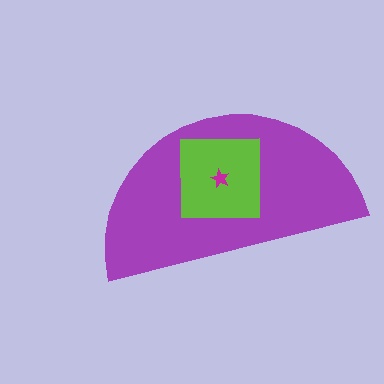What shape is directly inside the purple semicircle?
The lime square.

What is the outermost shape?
The purple semicircle.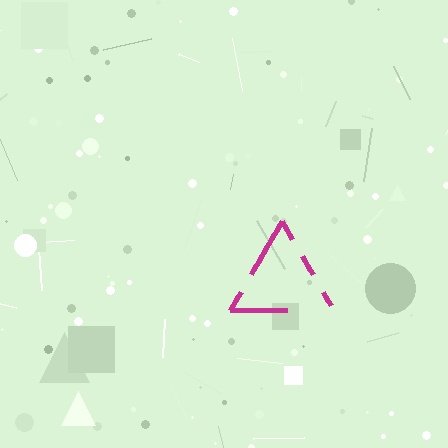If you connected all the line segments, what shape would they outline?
They would outline a triangle.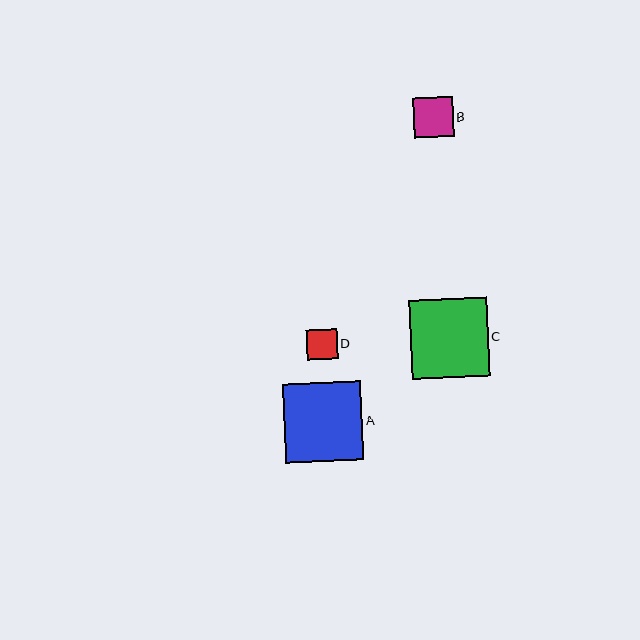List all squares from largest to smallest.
From largest to smallest: A, C, B, D.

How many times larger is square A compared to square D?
Square A is approximately 2.6 times the size of square D.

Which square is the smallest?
Square D is the smallest with a size of approximately 31 pixels.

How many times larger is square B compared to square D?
Square B is approximately 1.3 times the size of square D.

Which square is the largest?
Square A is the largest with a size of approximately 79 pixels.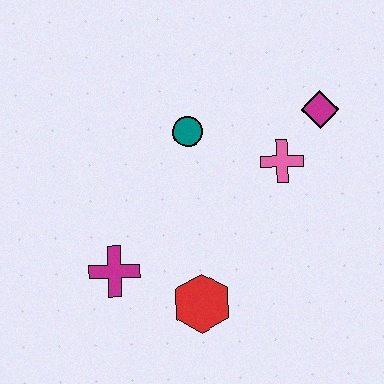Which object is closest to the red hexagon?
The magenta cross is closest to the red hexagon.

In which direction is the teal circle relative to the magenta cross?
The teal circle is above the magenta cross.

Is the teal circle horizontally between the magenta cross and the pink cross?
Yes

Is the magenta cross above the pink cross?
No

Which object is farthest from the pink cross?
The magenta cross is farthest from the pink cross.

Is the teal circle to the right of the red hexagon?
No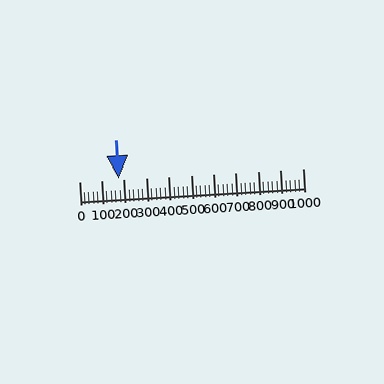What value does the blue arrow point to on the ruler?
The blue arrow points to approximately 174.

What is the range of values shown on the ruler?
The ruler shows values from 0 to 1000.